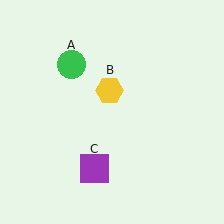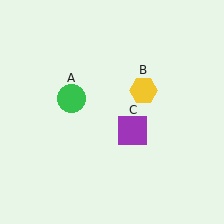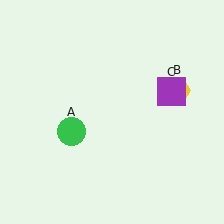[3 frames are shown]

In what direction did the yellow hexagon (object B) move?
The yellow hexagon (object B) moved right.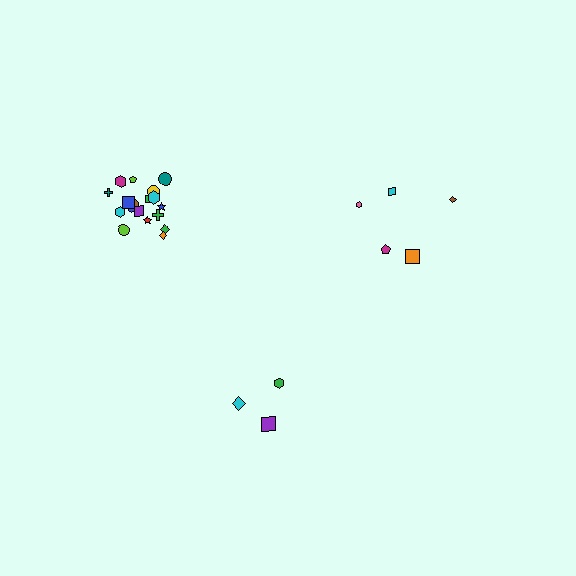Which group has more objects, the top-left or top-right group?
The top-left group.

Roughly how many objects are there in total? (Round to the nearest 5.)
Roughly 25 objects in total.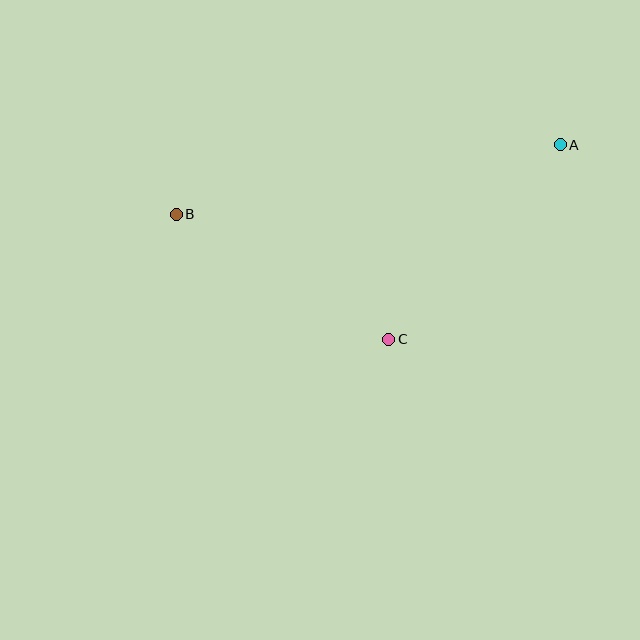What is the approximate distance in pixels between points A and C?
The distance between A and C is approximately 259 pixels.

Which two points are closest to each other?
Points B and C are closest to each other.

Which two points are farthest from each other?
Points A and B are farthest from each other.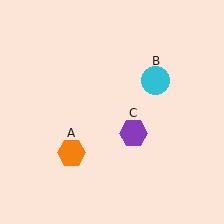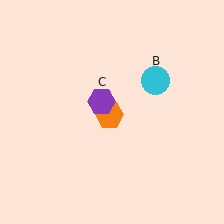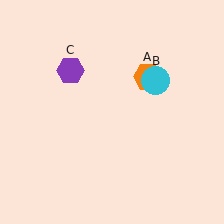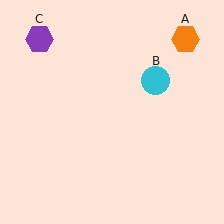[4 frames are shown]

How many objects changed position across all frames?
2 objects changed position: orange hexagon (object A), purple hexagon (object C).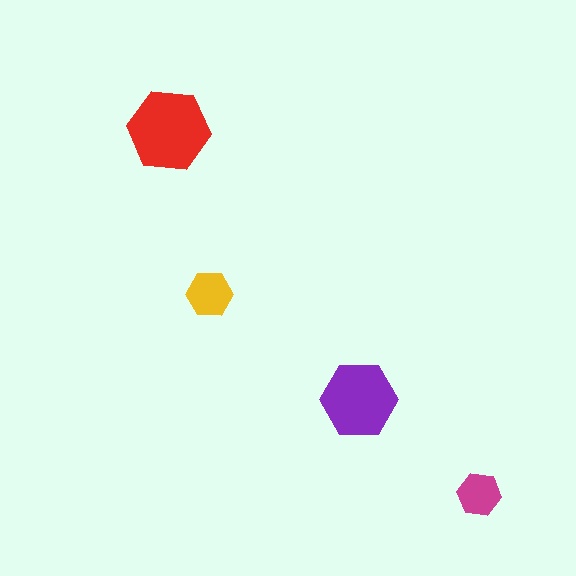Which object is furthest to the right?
The magenta hexagon is rightmost.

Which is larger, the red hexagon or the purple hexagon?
The red one.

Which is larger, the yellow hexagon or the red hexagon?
The red one.